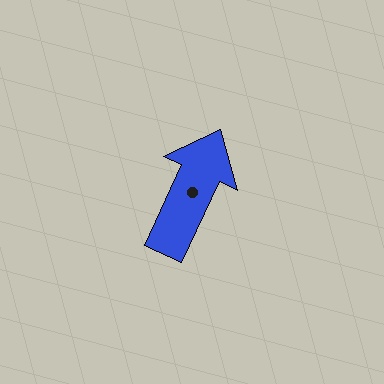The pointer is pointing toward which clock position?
Roughly 1 o'clock.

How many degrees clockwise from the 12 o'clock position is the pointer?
Approximately 25 degrees.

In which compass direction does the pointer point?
Northeast.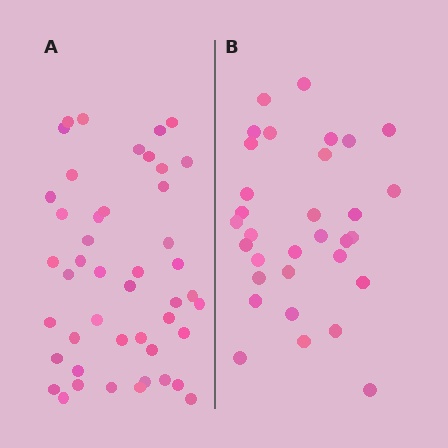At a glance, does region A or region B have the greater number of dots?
Region A (the left region) has more dots.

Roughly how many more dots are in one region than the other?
Region A has approximately 15 more dots than region B.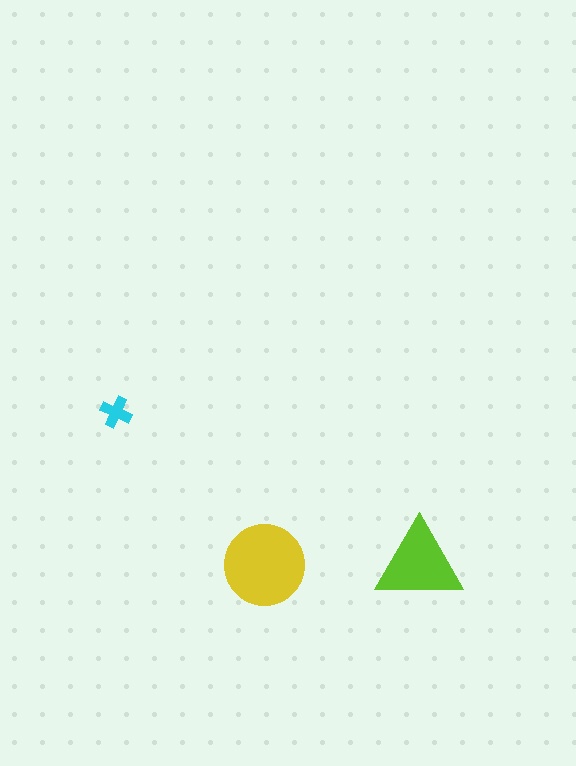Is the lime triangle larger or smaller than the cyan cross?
Larger.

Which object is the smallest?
The cyan cross.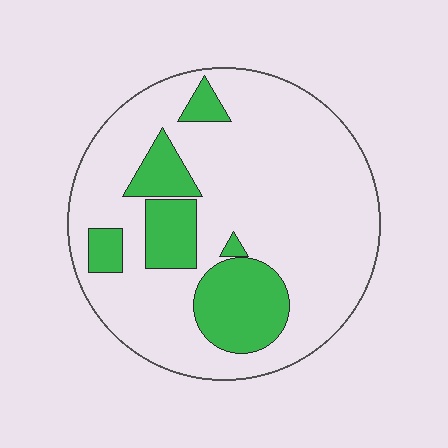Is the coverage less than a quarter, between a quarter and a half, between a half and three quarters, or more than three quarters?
Less than a quarter.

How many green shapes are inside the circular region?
6.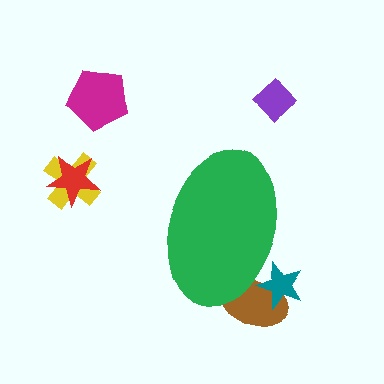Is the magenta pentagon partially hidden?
No, the magenta pentagon is fully visible.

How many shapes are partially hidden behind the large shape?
2 shapes are partially hidden.